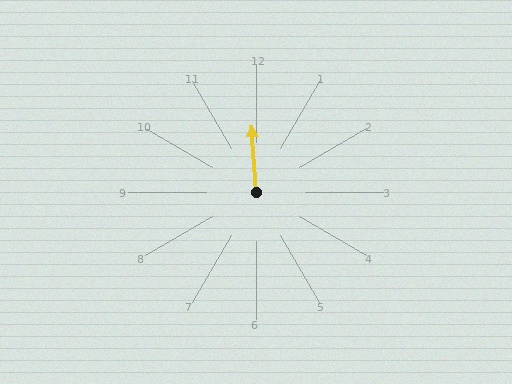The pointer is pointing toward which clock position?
Roughly 12 o'clock.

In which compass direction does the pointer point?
North.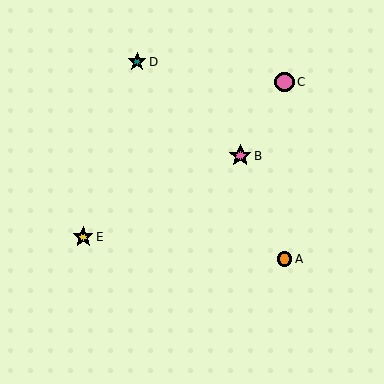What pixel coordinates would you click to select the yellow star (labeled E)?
Click at (83, 237) to select the yellow star E.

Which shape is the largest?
The pink star (labeled B) is the largest.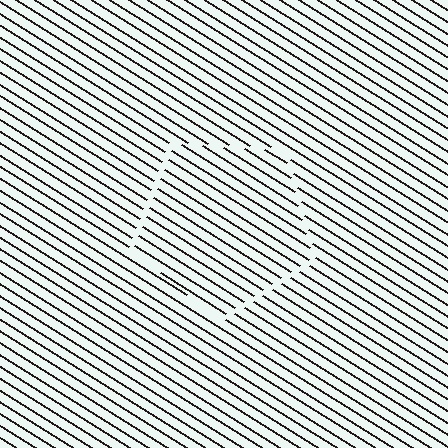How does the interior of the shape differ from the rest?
The interior of the shape contains the same grating, shifted by half a period — the contour is defined by the phase discontinuity where line-ends from the inner and outer gratings abut.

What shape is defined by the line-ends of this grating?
An illusory pentagon. The interior of the shape contains the same grating, shifted by half a period — the contour is defined by the phase discontinuity where line-ends from the inner and outer gratings abut.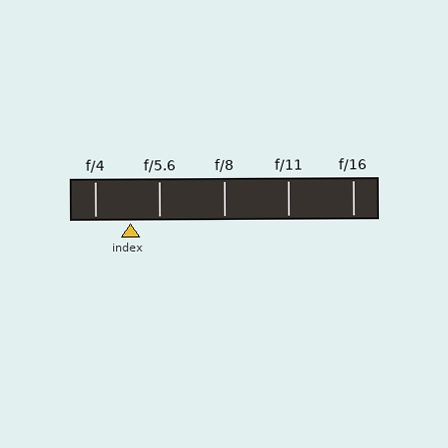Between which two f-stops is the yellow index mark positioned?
The index mark is between f/4 and f/5.6.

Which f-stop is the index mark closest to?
The index mark is closest to f/5.6.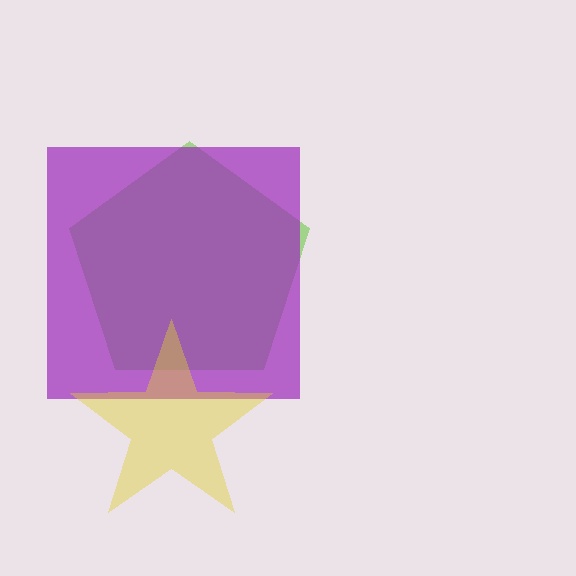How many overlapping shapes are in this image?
There are 3 overlapping shapes in the image.